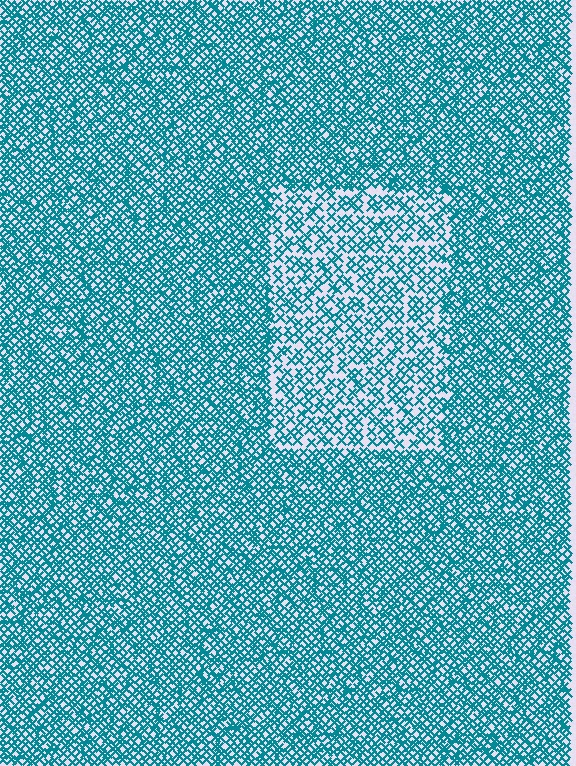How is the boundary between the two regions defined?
The boundary is defined by a change in element density (approximately 1.8x ratio). All elements are the same color, size, and shape.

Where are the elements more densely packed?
The elements are more densely packed outside the rectangle boundary.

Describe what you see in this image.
The image contains small teal elements arranged at two different densities. A rectangle-shaped region is visible where the elements are less densely packed than the surrounding area.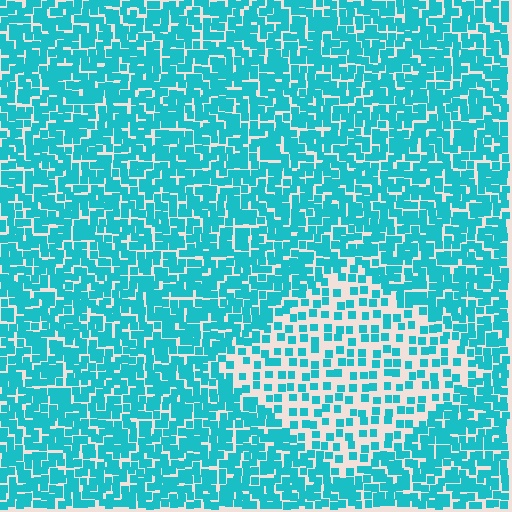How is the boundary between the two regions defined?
The boundary is defined by a change in element density (approximately 2.2x ratio). All elements are the same color, size, and shape.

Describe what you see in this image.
The image contains small cyan elements arranged at two different densities. A diamond-shaped region is visible where the elements are less densely packed than the surrounding area.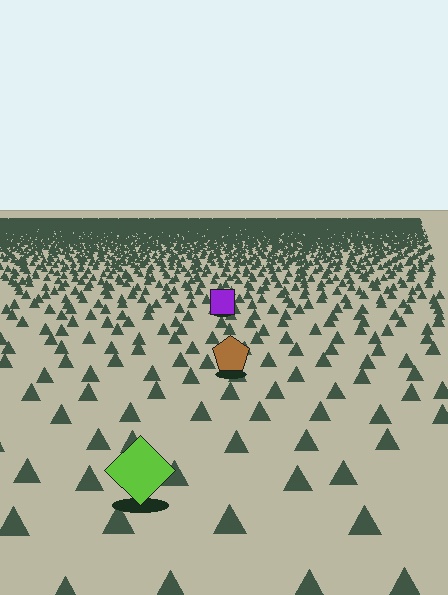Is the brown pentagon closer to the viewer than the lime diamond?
No. The lime diamond is closer — you can tell from the texture gradient: the ground texture is coarser near it.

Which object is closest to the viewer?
The lime diamond is closest. The texture marks near it are larger and more spread out.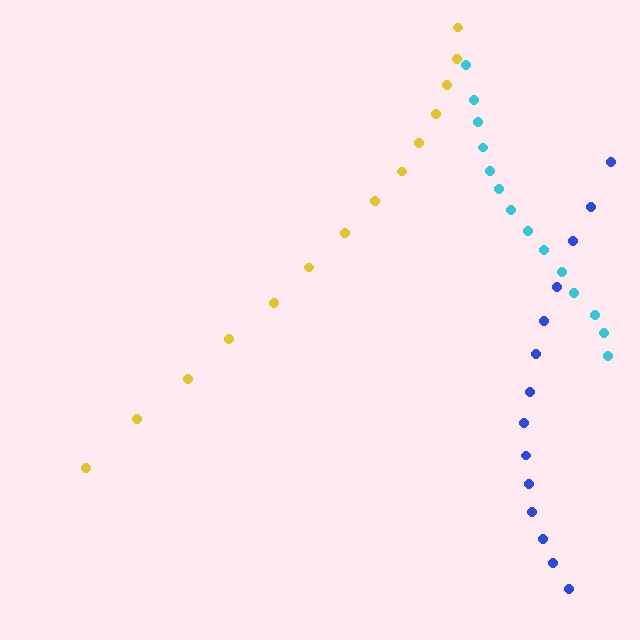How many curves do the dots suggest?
There are 3 distinct paths.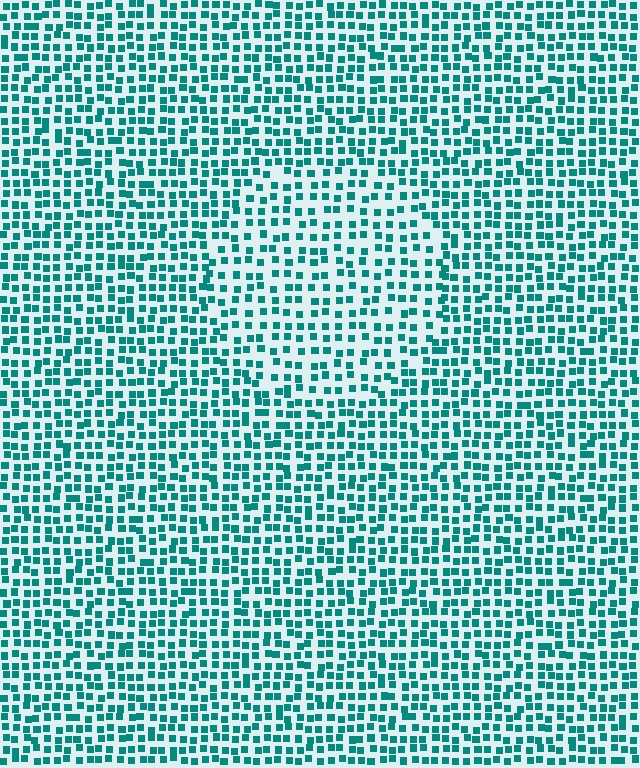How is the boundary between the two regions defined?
The boundary is defined by a change in element density (approximately 1.5x ratio). All elements are the same color, size, and shape.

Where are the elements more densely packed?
The elements are more densely packed outside the circle boundary.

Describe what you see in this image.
The image contains small teal elements arranged at two different densities. A circle-shaped region is visible where the elements are less densely packed than the surrounding area.